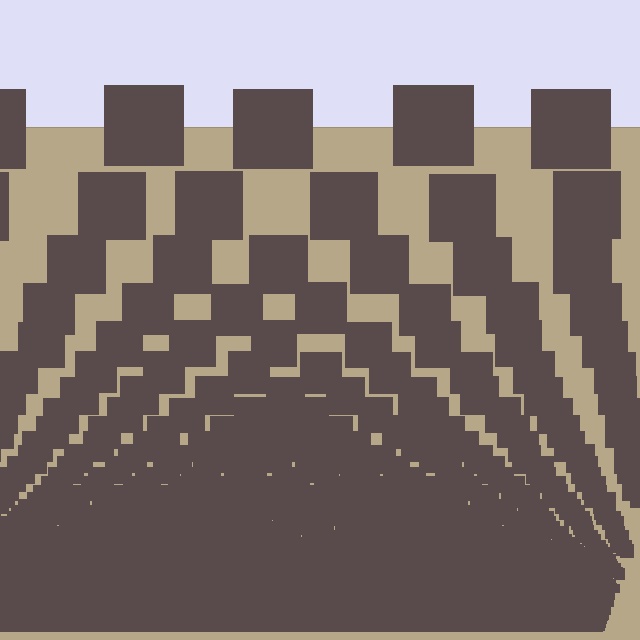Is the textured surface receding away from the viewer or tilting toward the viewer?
The surface appears to tilt toward the viewer. Texture elements get larger and sparser toward the top.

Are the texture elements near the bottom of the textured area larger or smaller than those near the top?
Smaller. The gradient is inverted — elements near the bottom are smaller and denser.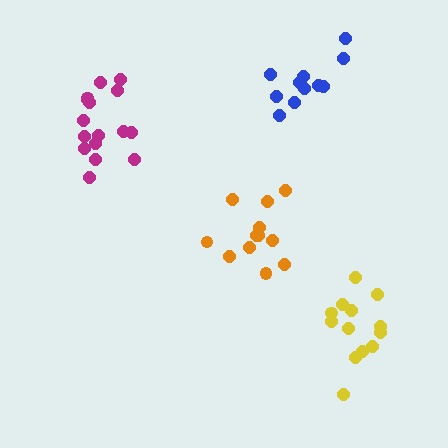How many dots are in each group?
Group 1: 12 dots, Group 2: 13 dots, Group 3: 12 dots, Group 4: 16 dots (53 total).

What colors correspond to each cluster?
The clusters are colored: orange, yellow, blue, magenta.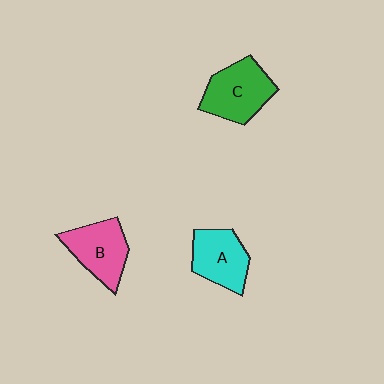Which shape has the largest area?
Shape C (green).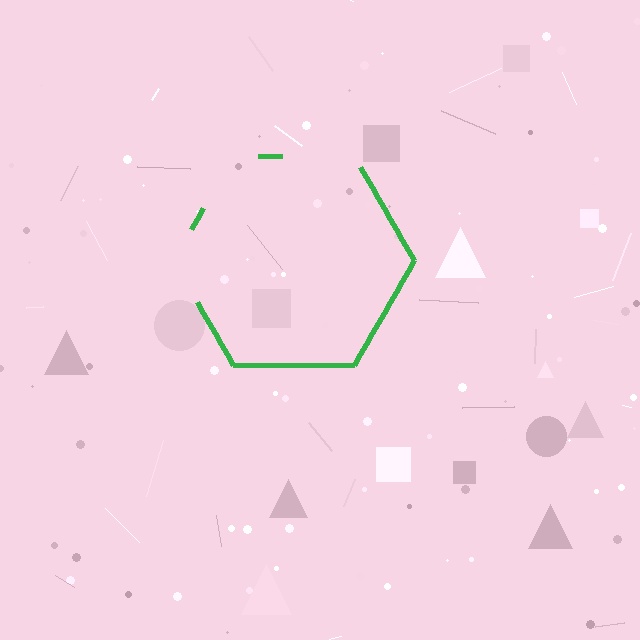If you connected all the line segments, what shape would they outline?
They would outline a hexagon.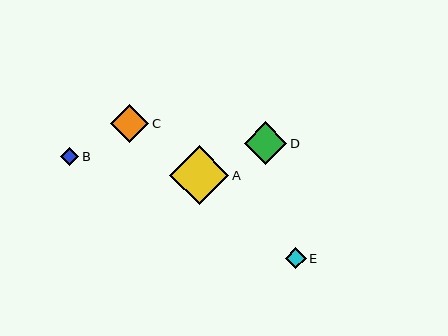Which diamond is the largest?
Diamond A is the largest with a size of approximately 59 pixels.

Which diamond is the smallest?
Diamond B is the smallest with a size of approximately 18 pixels.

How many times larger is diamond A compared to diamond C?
Diamond A is approximately 1.6 times the size of diamond C.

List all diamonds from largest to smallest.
From largest to smallest: A, D, C, E, B.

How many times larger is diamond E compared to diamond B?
Diamond E is approximately 1.1 times the size of diamond B.